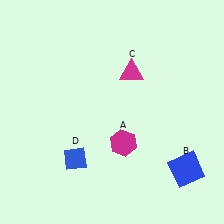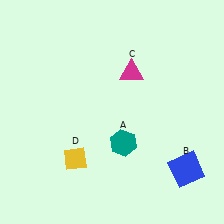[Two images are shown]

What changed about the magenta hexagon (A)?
In Image 1, A is magenta. In Image 2, it changed to teal.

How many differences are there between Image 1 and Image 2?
There are 2 differences between the two images.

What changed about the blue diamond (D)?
In Image 1, D is blue. In Image 2, it changed to yellow.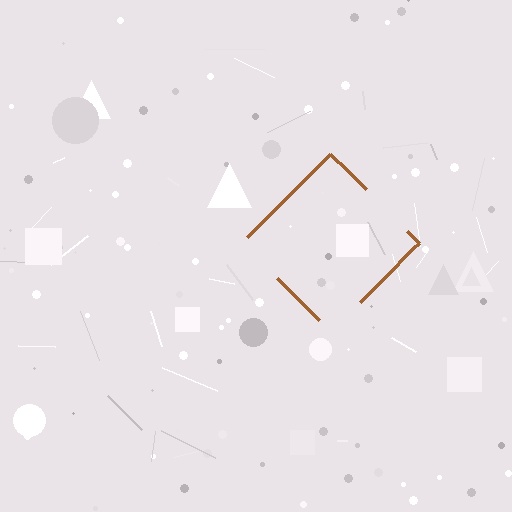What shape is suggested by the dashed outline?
The dashed outline suggests a diamond.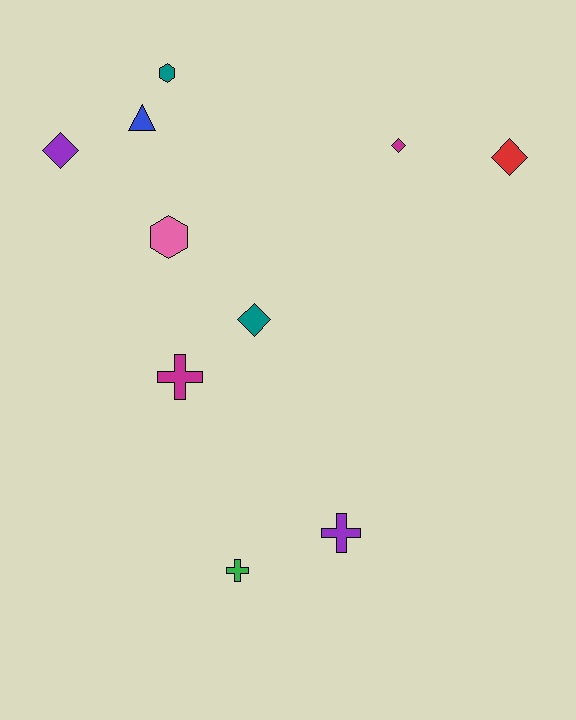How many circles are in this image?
There are no circles.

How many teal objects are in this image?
There are 2 teal objects.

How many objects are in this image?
There are 10 objects.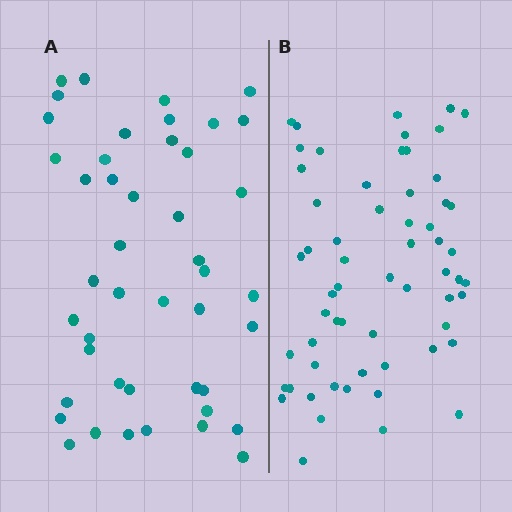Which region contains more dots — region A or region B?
Region B (the right region) has more dots.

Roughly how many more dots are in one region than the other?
Region B has approximately 15 more dots than region A.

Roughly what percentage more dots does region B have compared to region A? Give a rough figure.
About 35% more.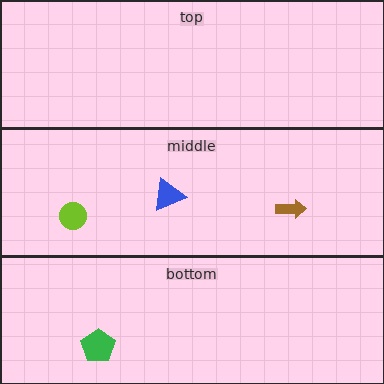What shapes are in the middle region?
The lime circle, the blue triangle, the brown arrow.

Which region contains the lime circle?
The middle region.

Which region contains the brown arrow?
The middle region.